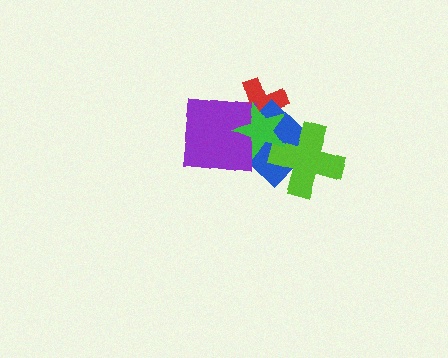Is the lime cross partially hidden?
Yes, it is partially covered by another shape.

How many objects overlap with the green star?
4 objects overlap with the green star.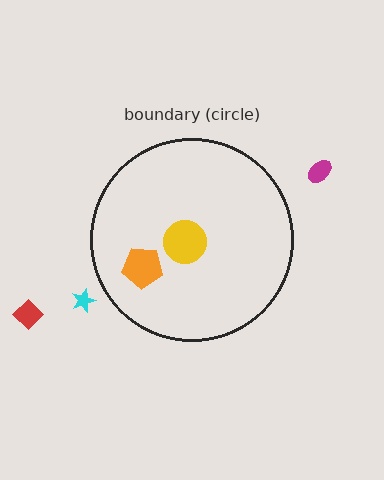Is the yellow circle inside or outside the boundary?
Inside.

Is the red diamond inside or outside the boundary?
Outside.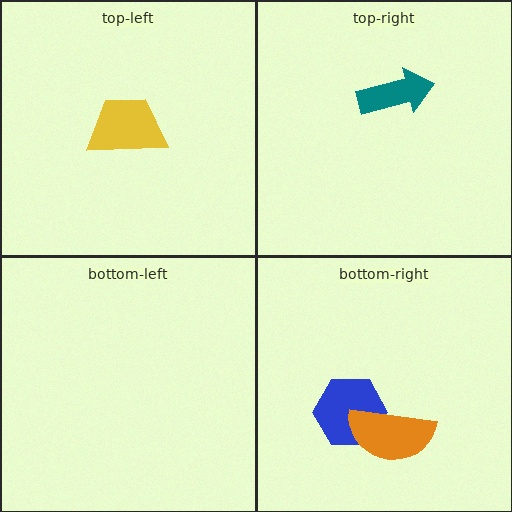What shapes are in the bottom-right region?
The blue hexagon, the orange semicircle.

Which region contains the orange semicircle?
The bottom-right region.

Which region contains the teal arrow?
The top-right region.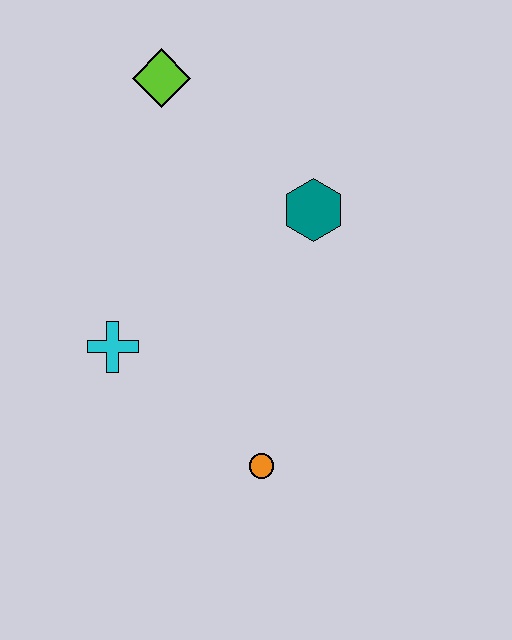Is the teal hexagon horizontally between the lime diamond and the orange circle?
No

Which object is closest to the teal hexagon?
The lime diamond is closest to the teal hexagon.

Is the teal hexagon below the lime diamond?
Yes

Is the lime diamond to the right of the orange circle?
No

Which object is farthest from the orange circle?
The lime diamond is farthest from the orange circle.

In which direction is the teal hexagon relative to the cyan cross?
The teal hexagon is to the right of the cyan cross.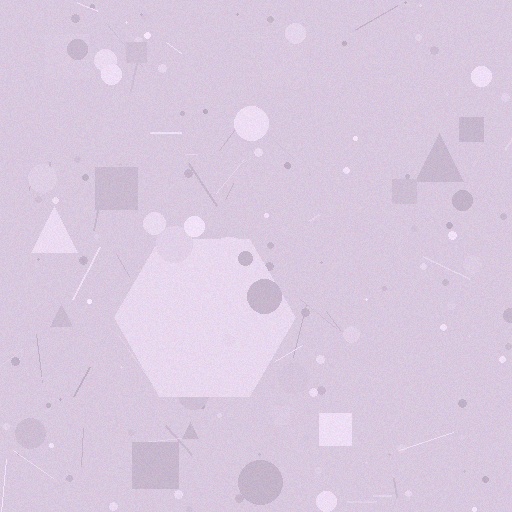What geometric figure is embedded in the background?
A hexagon is embedded in the background.